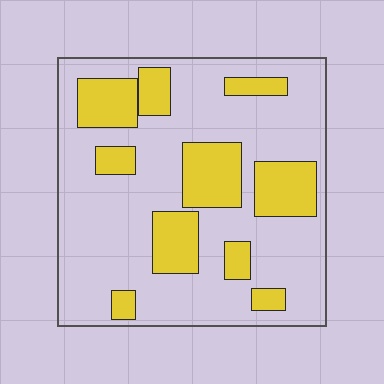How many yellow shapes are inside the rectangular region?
10.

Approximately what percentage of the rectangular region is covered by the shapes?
Approximately 30%.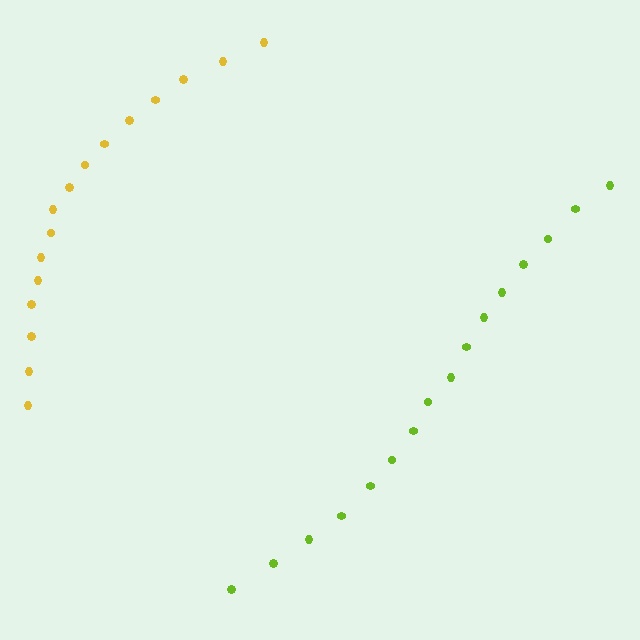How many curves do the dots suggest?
There are 2 distinct paths.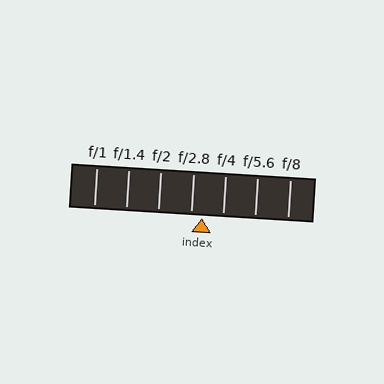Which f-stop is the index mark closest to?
The index mark is closest to f/2.8.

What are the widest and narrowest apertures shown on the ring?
The widest aperture shown is f/1 and the narrowest is f/8.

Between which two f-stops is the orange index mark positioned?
The index mark is between f/2.8 and f/4.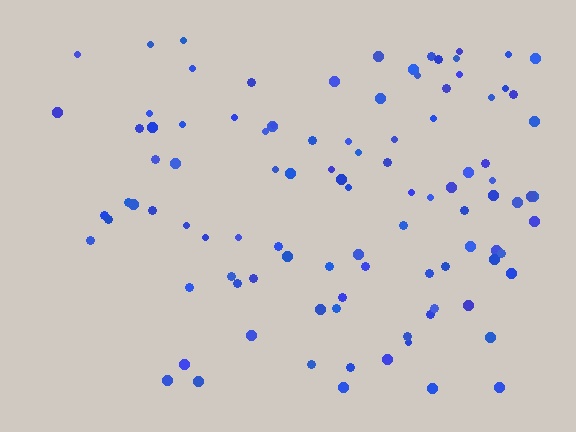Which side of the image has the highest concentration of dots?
The right.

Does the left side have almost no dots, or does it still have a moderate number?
Still a moderate number, just noticeably fewer than the right.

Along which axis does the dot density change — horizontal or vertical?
Horizontal.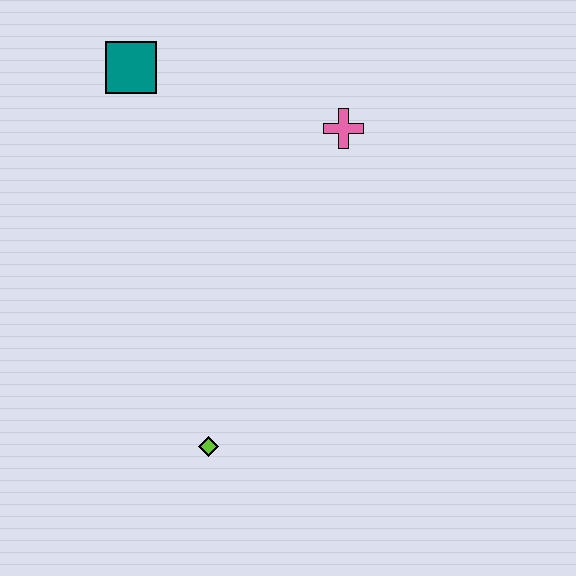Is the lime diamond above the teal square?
No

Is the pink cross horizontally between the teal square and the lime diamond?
No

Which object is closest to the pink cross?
The teal square is closest to the pink cross.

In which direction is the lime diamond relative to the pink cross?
The lime diamond is below the pink cross.